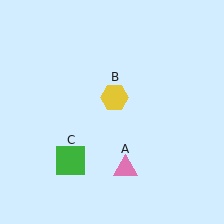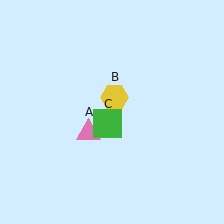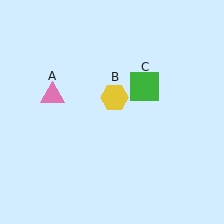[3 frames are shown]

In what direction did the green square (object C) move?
The green square (object C) moved up and to the right.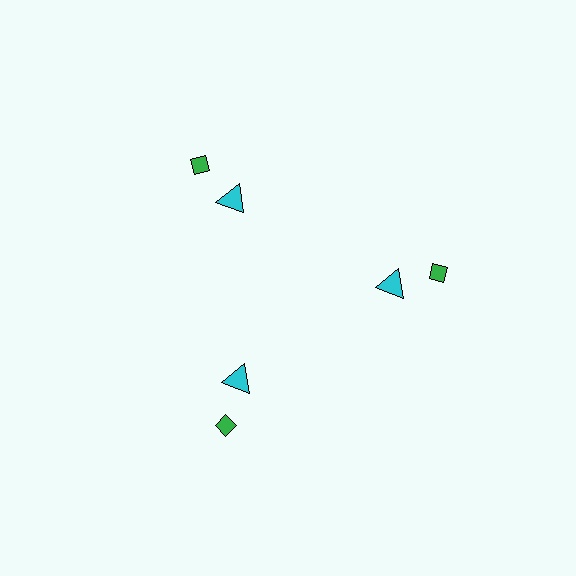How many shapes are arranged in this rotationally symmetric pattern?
There are 6 shapes, arranged in 3 groups of 2.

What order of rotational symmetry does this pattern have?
This pattern has 3-fold rotational symmetry.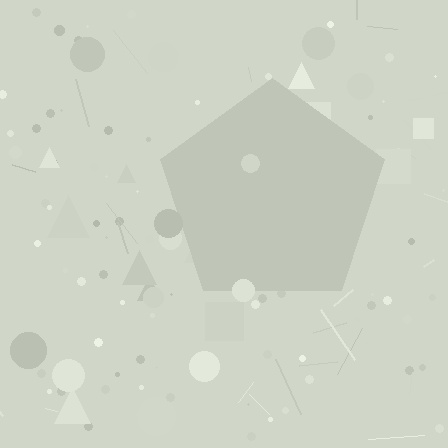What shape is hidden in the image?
A pentagon is hidden in the image.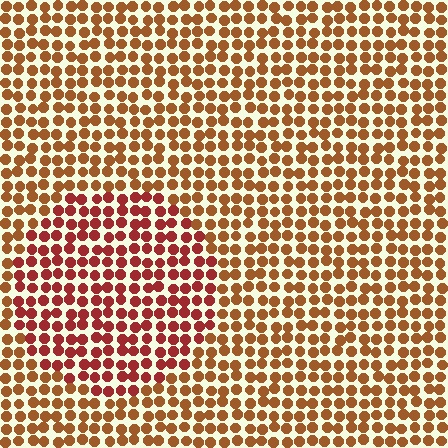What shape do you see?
I see a circle.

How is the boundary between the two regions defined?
The boundary is defined purely by a slight shift in hue (about 27 degrees). Spacing, size, and orientation are identical on both sides.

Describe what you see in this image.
The image is filled with small brown elements in a uniform arrangement. A circle-shaped region is visible where the elements are tinted to a slightly different hue, forming a subtle color boundary.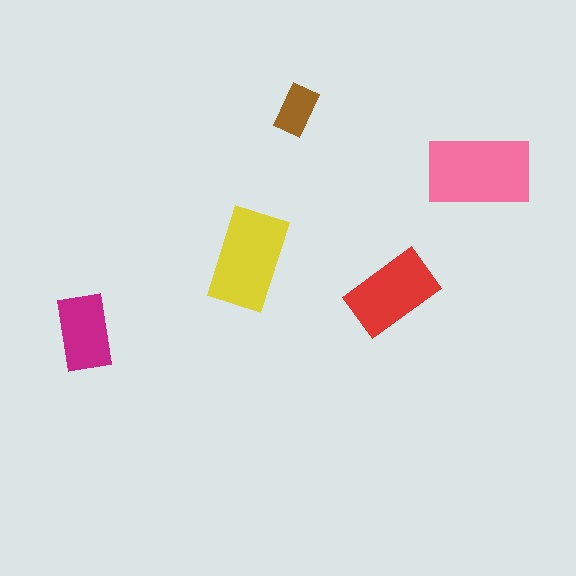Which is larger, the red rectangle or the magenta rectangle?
The red one.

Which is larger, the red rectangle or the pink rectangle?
The pink one.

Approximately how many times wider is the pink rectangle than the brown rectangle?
About 2 times wider.